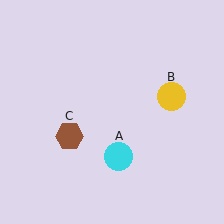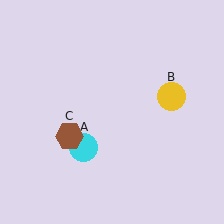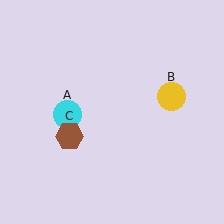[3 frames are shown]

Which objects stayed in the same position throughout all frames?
Yellow circle (object B) and brown hexagon (object C) remained stationary.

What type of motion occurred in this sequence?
The cyan circle (object A) rotated clockwise around the center of the scene.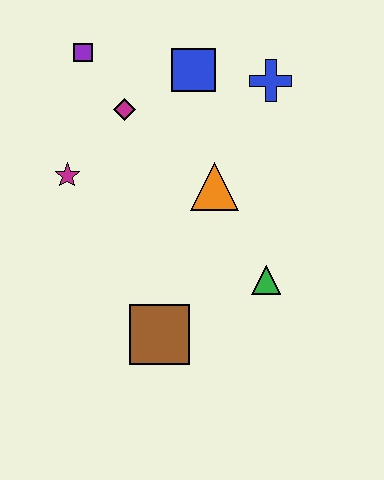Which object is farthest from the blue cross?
The brown square is farthest from the blue cross.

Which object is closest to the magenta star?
The magenta diamond is closest to the magenta star.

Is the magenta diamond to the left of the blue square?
Yes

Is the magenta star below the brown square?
No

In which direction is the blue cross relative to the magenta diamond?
The blue cross is to the right of the magenta diamond.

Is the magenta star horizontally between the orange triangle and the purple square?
No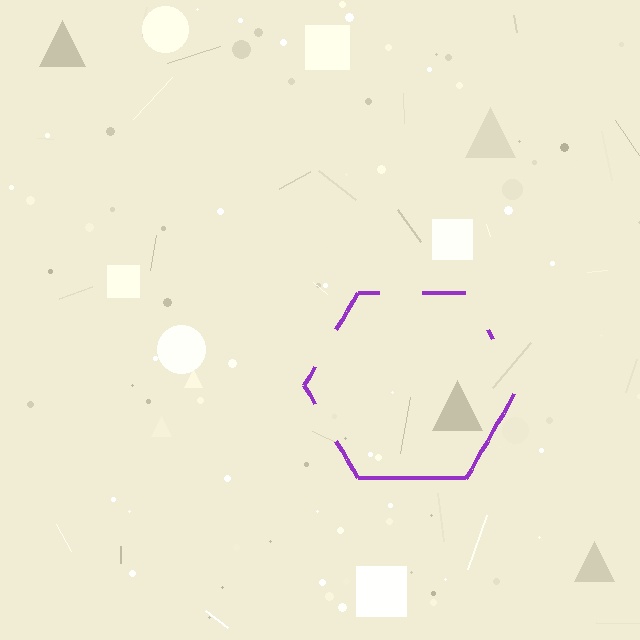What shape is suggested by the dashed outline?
The dashed outline suggests a hexagon.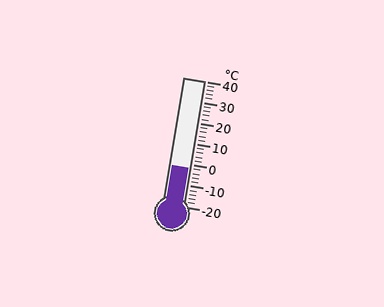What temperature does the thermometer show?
The thermometer shows approximately -2°C.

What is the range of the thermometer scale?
The thermometer scale ranges from -20°C to 40°C.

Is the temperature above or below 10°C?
The temperature is below 10°C.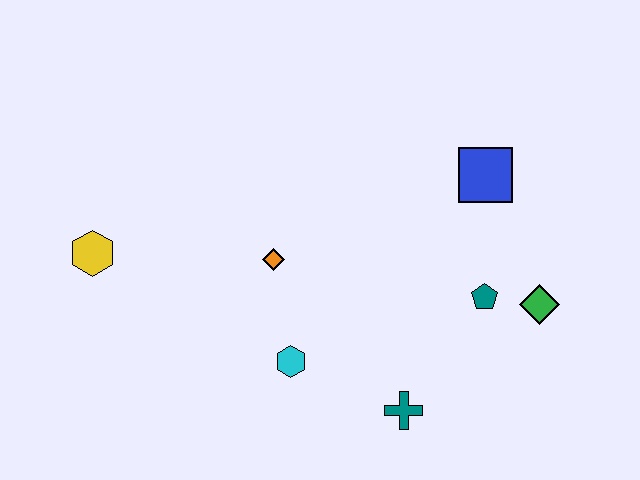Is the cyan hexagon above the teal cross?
Yes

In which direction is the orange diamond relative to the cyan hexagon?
The orange diamond is above the cyan hexagon.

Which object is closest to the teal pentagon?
The green diamond is closest to the teal pentagon.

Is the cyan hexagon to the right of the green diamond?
No